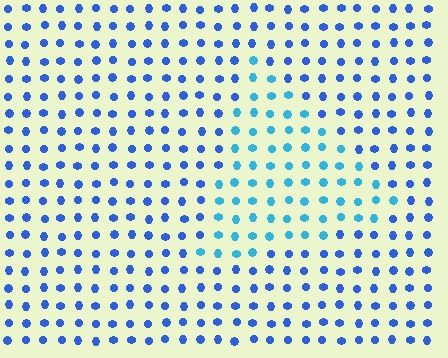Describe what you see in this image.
The image is filled with small blue elements in a uniform arrangement. A triangle-shaped region is visible where the elements are tinted to a slightly different hue, forming a subtle color boundary.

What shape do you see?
I see a triangle.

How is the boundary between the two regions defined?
The boundary is defined purely by a slight shift in hue (about 30 degrees). Spacing, size, and orientation are identical on both sides.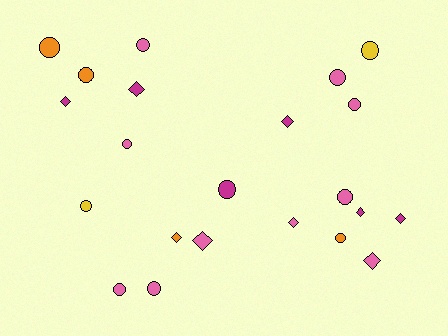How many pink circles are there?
There are 7 pink circles.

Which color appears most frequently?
Pink, with 10 objects.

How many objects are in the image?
There are 22 objects.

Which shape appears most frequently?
Circle, with 13 objects.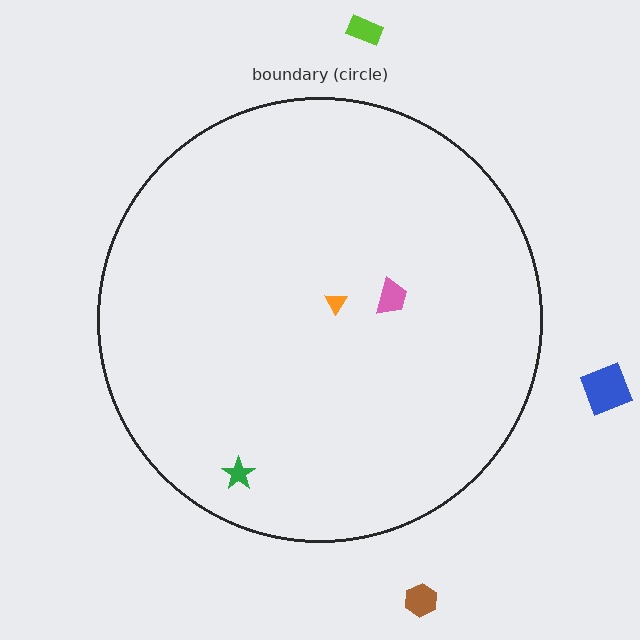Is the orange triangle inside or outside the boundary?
Inside.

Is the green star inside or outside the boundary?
Inside.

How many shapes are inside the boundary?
3 inside, 3 outside.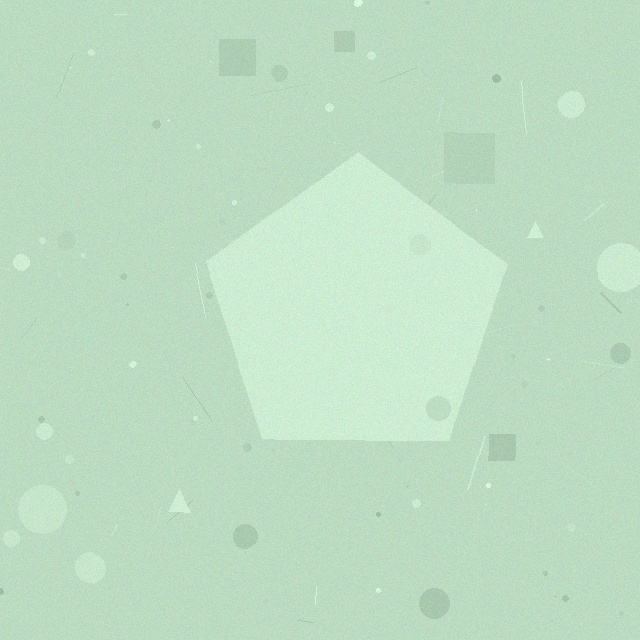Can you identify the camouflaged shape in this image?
The camouflaged shape is a pentagon.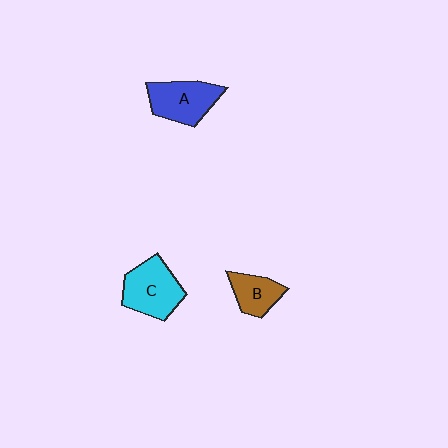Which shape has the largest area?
Shape C (cyan).